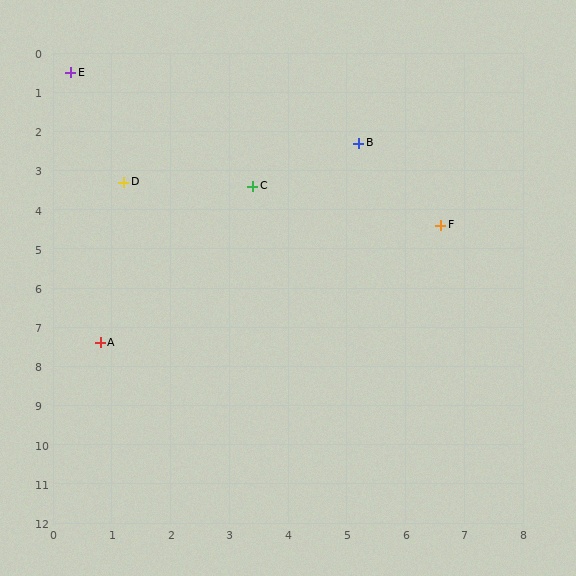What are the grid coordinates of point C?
Point C is at approximately (3.4, 3.4).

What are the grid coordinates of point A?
Point A is at approximately (0.8, 7.4).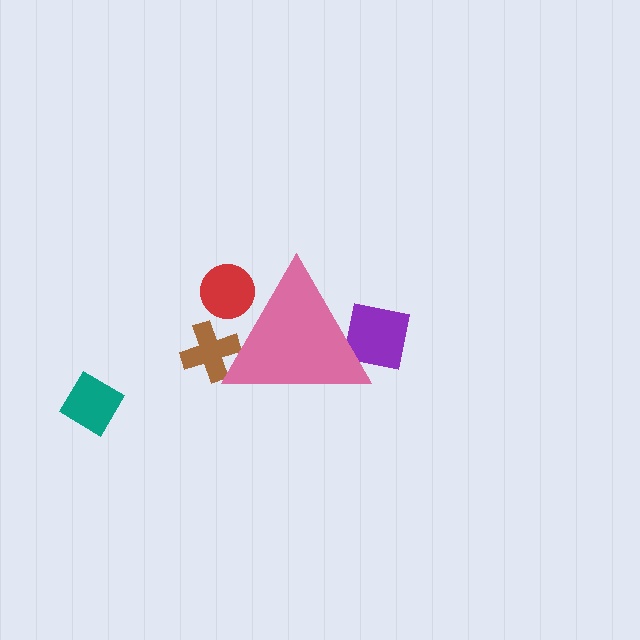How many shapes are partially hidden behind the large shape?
3 shapes are partially hidden.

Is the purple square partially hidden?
Yes, the purple square is partially hidden behind the pink triangle.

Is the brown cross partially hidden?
Yes, the brown cross is partially hidden behind the pink triangle.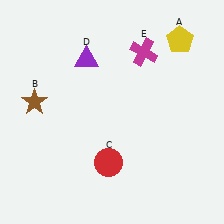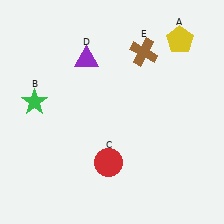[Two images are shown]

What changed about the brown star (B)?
In Image 1, B is brown. In Image 2, it changed to green.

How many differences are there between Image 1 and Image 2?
There are 2 differences between the two images.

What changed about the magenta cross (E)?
In Image 1, E is magenta. In Image 2, it changed to brown.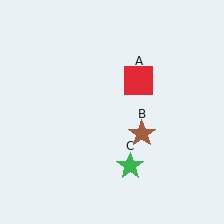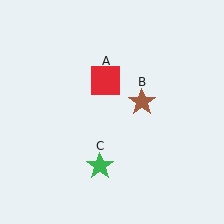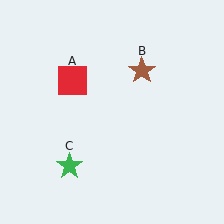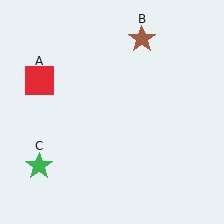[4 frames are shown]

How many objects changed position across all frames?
3 objects changed position: red square (object A), brown star (object B), green star (object C).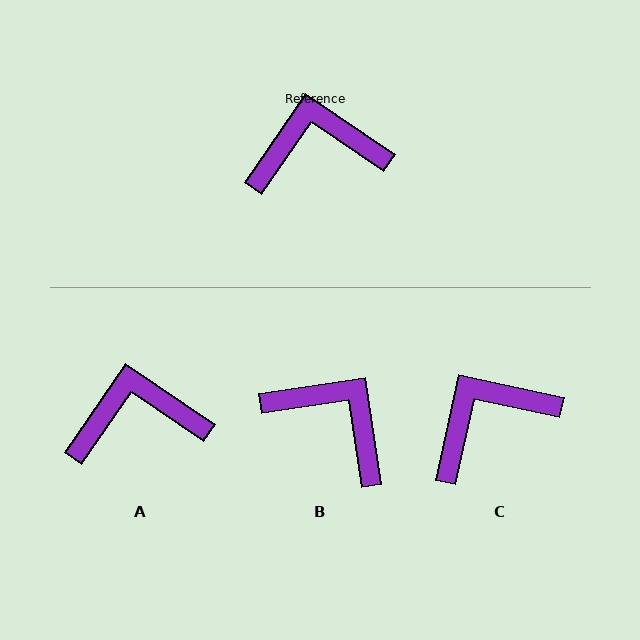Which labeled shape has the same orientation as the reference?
A.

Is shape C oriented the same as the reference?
No, it is off by about 22 degrees.